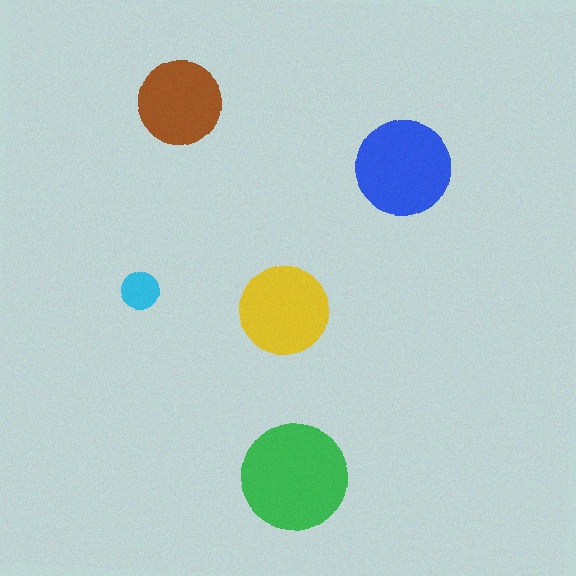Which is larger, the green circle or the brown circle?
The green one.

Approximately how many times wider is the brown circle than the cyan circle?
About 2 times wider.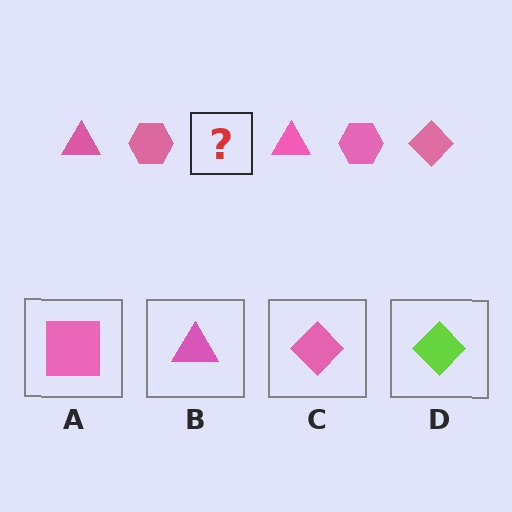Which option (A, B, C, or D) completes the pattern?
C.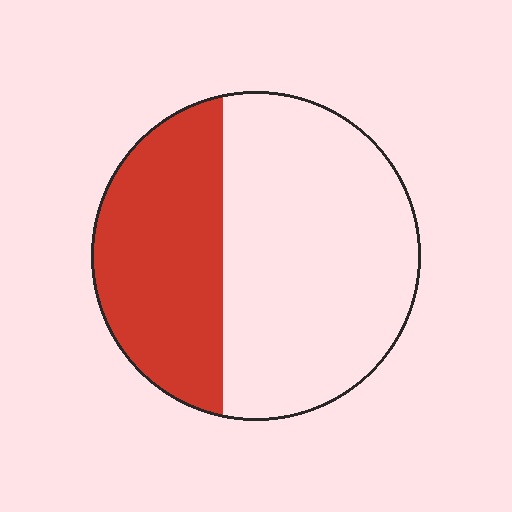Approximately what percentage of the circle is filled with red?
Approximately 35%.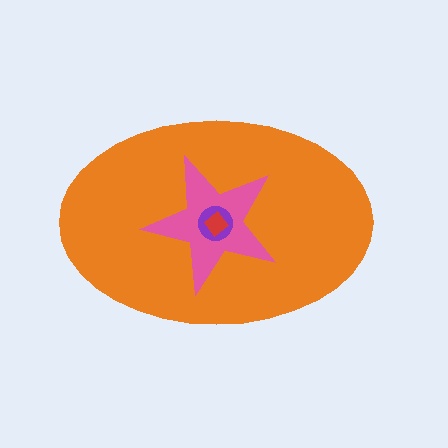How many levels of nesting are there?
4.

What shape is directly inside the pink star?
The purple circle.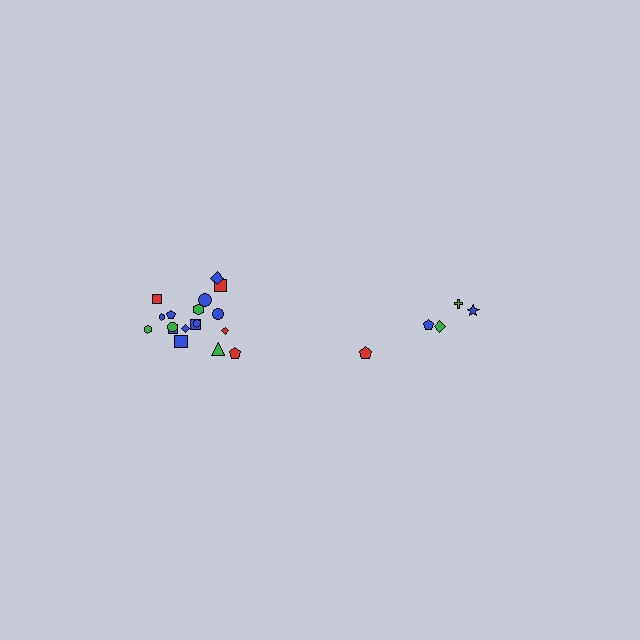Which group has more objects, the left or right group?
The left group.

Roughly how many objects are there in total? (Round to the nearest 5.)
Roughly 25 objects in total.